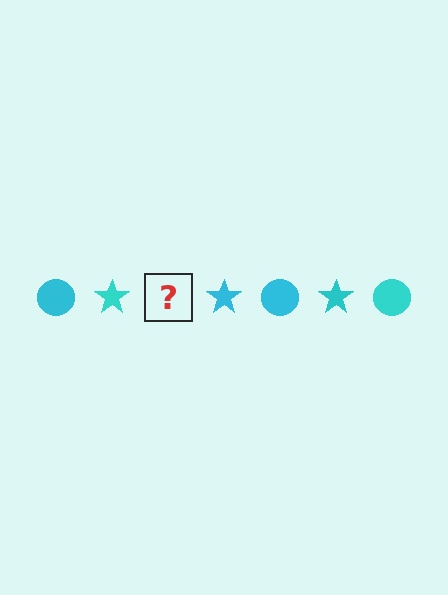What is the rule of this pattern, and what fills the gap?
The rule is that the pattern cycles through circle, star shapes in cyan. The gap should be filled with a cyan circle.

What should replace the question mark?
The question mark should be replaced with a cyan circle.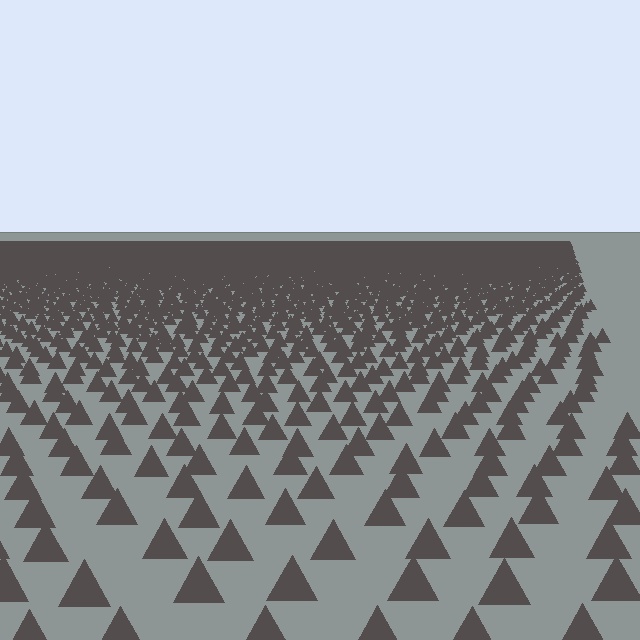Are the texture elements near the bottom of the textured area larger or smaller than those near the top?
Larger. Near the bottom, elements are closer to the viewer and appear at a bigger on-screen size.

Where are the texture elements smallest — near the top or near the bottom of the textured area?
Near the top.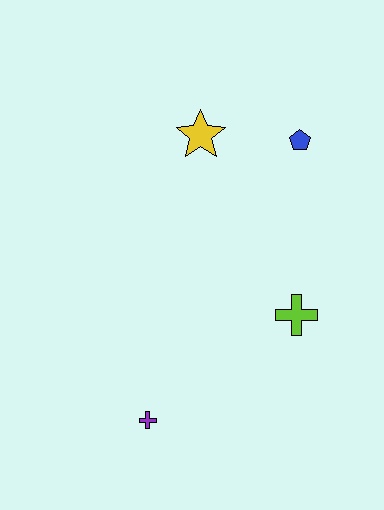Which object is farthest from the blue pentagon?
The purple cross is farthest from the blue pentagon.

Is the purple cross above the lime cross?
No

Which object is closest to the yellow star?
The blue pentagon is closest to the yellow star.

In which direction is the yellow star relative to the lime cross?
The yellow star is above the lime cross.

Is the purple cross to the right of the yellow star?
No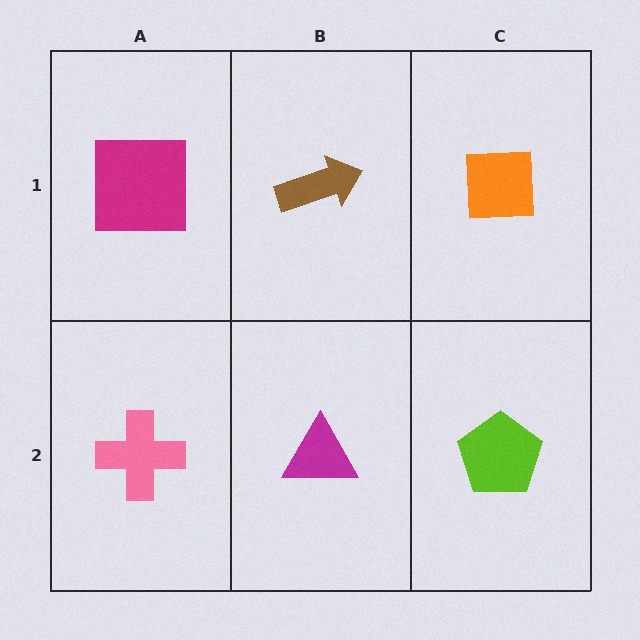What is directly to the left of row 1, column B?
A magenta square.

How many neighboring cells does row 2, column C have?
2.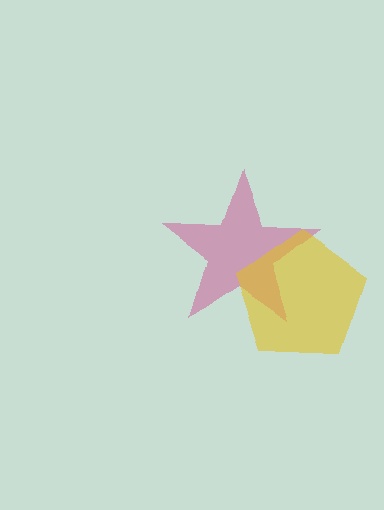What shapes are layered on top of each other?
The layered shapes are: a magenta star, a yellow pentagon.